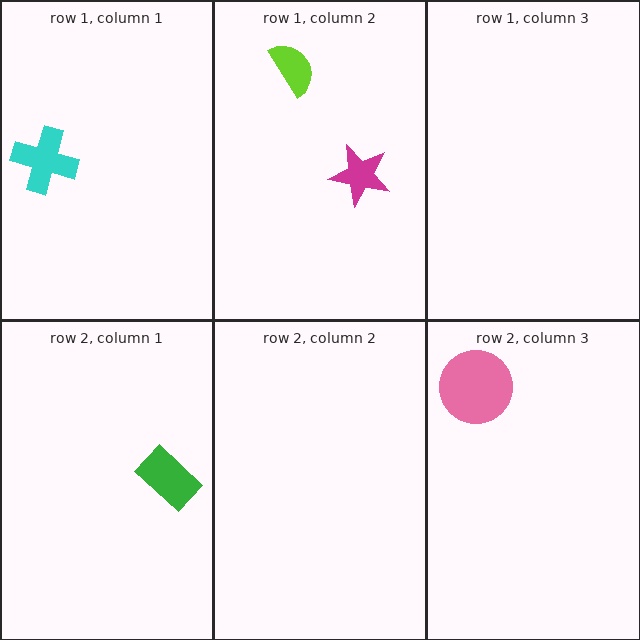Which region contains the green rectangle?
The row 2, column 1 region.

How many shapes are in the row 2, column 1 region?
1.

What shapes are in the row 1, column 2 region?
The magenta star, the lime semicircle.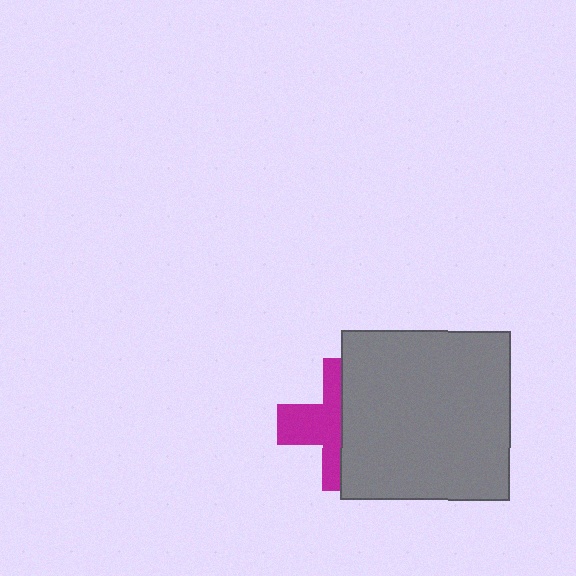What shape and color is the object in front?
The object in front is a gray square.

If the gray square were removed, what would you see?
You would see the complete magenta cross.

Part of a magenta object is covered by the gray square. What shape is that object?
It is a cross.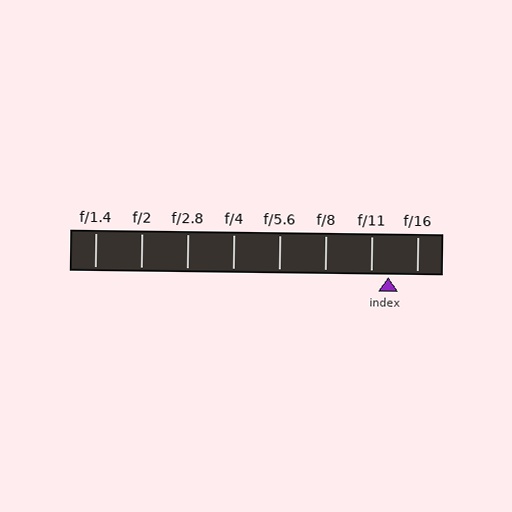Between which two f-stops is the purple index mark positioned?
The index mark is between f/11 and f/16.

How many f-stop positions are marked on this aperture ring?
There are 8 f-stop positions marked.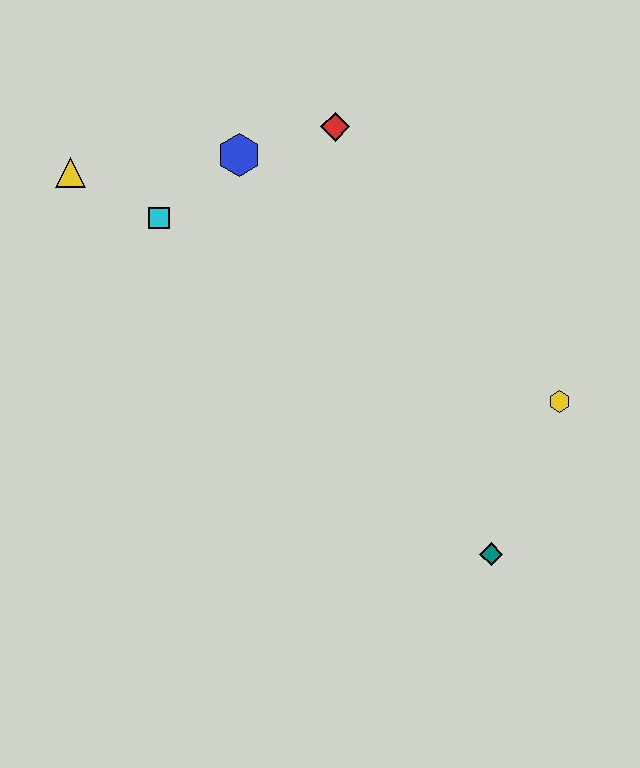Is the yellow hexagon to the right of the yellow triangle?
Yes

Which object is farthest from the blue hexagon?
The teal diamond is farthest from the blue hexagon.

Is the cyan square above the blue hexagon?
No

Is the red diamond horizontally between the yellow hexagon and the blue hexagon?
Yes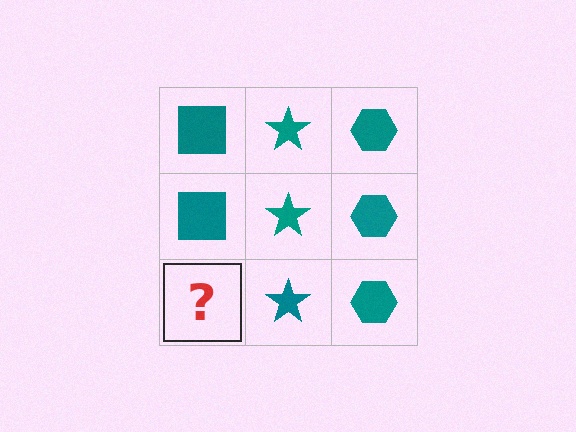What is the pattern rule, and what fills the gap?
The rule is that each column has a consistent shape. The gap should be filled with a teal square.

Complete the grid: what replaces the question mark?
The question mark should be replaced with a teal square.